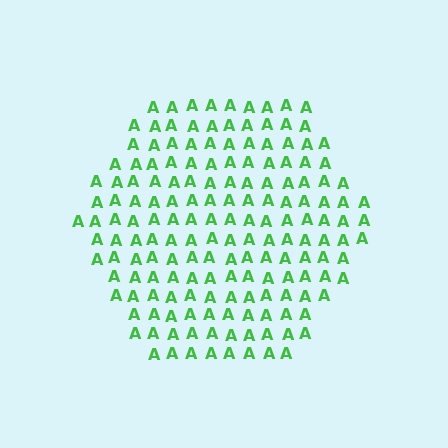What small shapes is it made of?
It is made of small letter A's.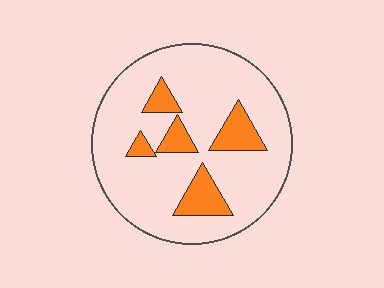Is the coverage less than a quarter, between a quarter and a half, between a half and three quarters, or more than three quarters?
Less than a quarter.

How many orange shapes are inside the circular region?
5.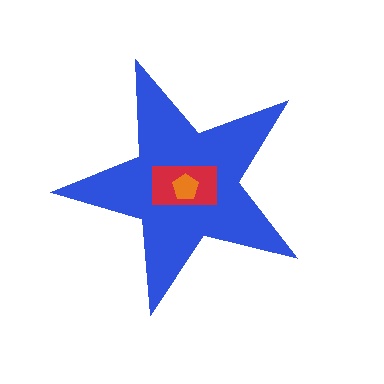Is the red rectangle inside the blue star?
Yes.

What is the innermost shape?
The orange pentagon.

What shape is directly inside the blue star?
The red rectangle.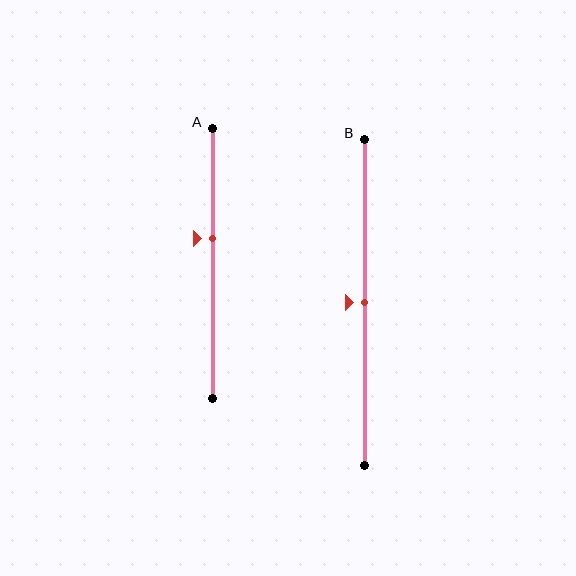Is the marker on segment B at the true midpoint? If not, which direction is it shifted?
Yes, the marker on segment B is at the true midpoint.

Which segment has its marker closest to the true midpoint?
Segment B has its marker closest to the true midpoint.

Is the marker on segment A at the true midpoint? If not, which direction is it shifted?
No, the marker on segment A is shifted upward by about 9% of the segment length.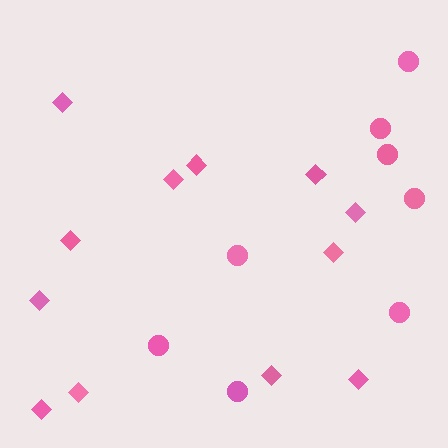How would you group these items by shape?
There are 2 groups: one group of circles (8) and one group of diamonds (12).